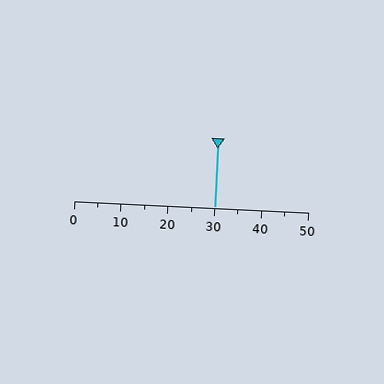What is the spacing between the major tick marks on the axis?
The major ticks are spaced 10 apart.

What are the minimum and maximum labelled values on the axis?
The axis runs from 0 to 50.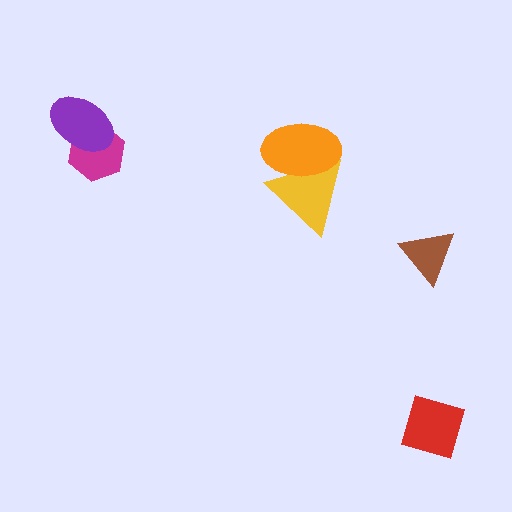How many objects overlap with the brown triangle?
0 objects overlap with the brown triangle.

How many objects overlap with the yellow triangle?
1 object overlaps with the yellow triangle.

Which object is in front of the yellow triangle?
The orange ellipse is in front of the yellow triangle.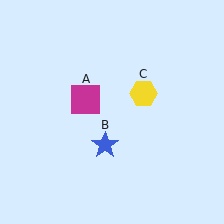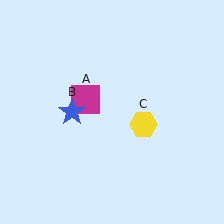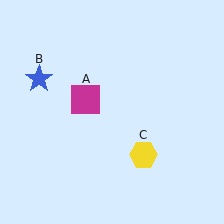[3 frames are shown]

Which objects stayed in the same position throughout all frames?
Magenta square (object A) remained stationary.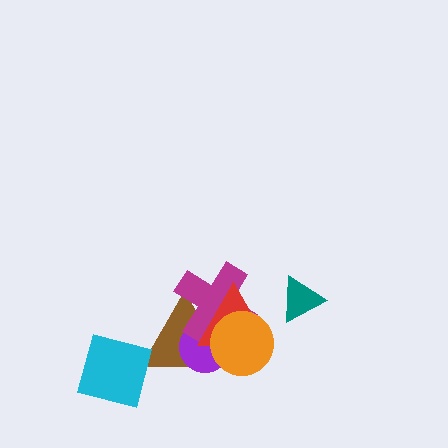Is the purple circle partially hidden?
Yes, it is partially covered by another shape.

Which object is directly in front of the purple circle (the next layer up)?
The magenta cross is directly in front of the purple circle.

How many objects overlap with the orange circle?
4 objects overlap with the orange circle.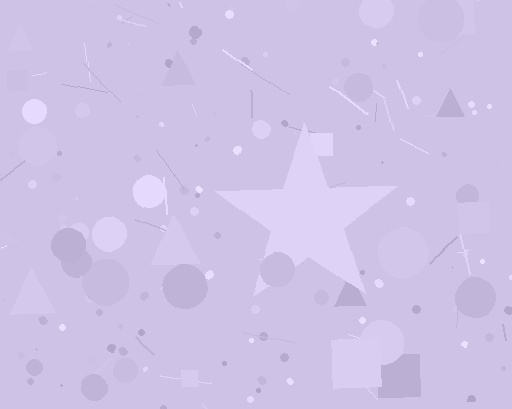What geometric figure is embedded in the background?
A star is embedded in the background.